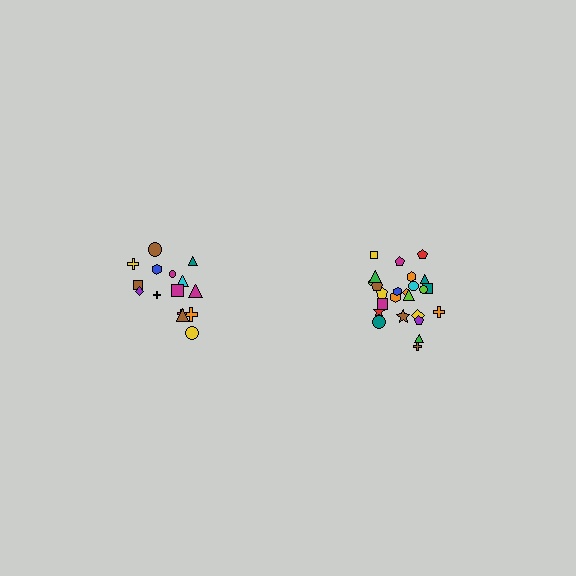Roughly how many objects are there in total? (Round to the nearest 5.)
Roughly 40 objects in total.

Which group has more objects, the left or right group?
The right group.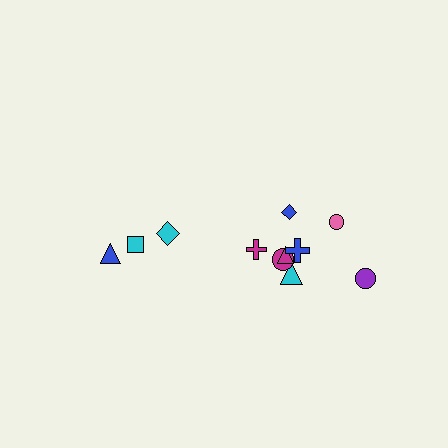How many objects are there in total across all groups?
There are 11 objects.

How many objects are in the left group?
There are 3 objects.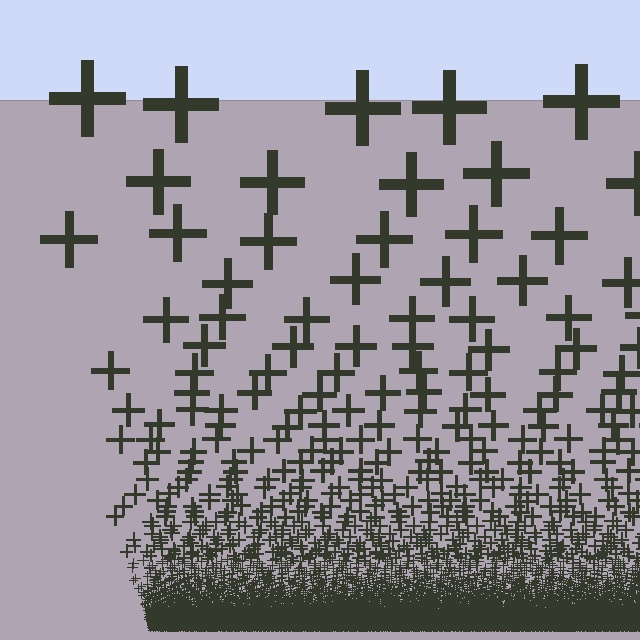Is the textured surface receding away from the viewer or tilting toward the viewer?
The surface appears to tilt toward the viewer. Texture elements get larger and sparser toward the top.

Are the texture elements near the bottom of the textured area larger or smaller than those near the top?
Smaller. The gradient is inverted — elements near the bottom are smaller and denser.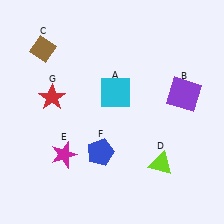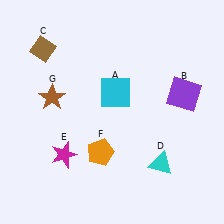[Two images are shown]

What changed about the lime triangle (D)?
In Image 1, D is lime. In Image 2, it changed to cyan.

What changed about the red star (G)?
In Image 1, G is red. In Image 2, it changed to brown.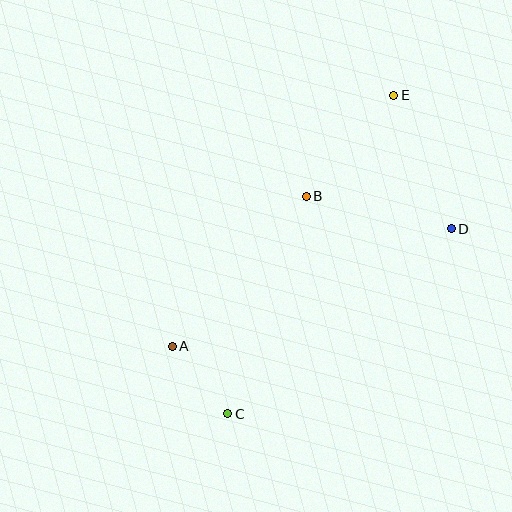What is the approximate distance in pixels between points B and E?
The distance between B and E is approximately 134 pixels.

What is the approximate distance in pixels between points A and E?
The distance between A and E is approximately 335 pixels.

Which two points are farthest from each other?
Points C and E are farthest from each other.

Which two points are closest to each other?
Points A and C are closest to each other.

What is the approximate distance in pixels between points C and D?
The distance between C and D is approximately 290 pixels.